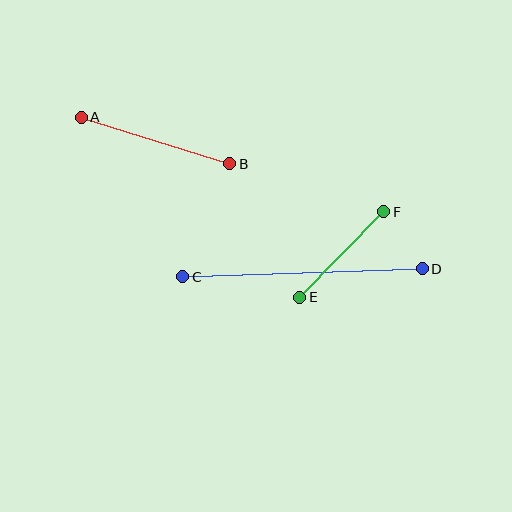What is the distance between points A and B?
The distance is approximately 156 pixels.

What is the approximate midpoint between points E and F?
The midpoint is at approximately (342, 254) pixels.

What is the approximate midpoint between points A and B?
The midpoint is at approximately (156, 141) pixels.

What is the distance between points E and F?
The distance is approximately 120 pixels.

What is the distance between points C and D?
The distance is approximately 239 pixels.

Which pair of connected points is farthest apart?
Points C and D are farthest apart.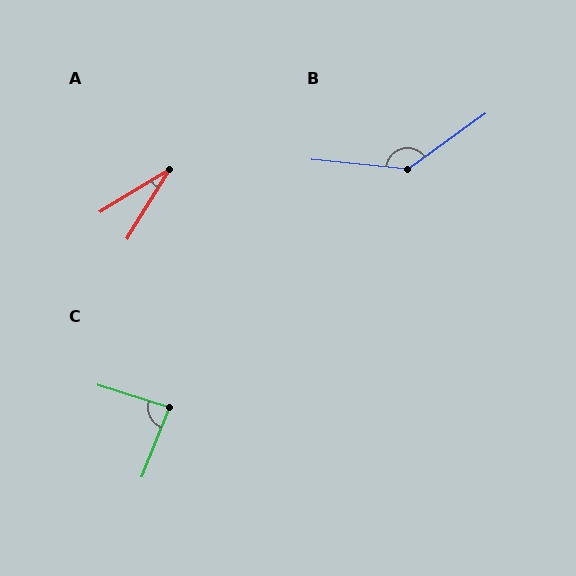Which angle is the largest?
B, at approximately 139 degrees.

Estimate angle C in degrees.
Approximately 86 degrees.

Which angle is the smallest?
A, at approximately 28 degrees.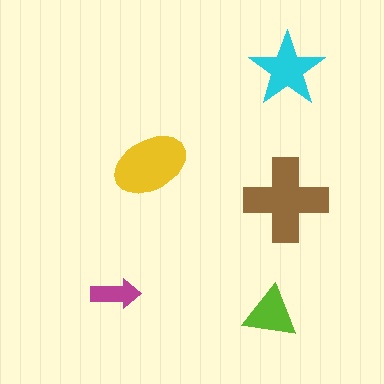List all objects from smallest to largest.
The magenta arrow, the lime triangle, the cyan star, the yellow ellipse, the brown cross.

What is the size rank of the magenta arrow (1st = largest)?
5th.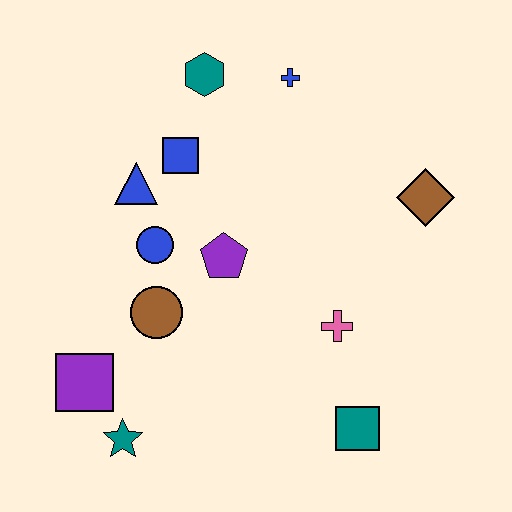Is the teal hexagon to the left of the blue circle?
No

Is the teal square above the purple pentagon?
No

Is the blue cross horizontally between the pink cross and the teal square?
No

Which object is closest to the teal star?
The purple square is closest to the teal star.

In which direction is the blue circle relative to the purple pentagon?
The blue circle is to the left of the purple pentagon.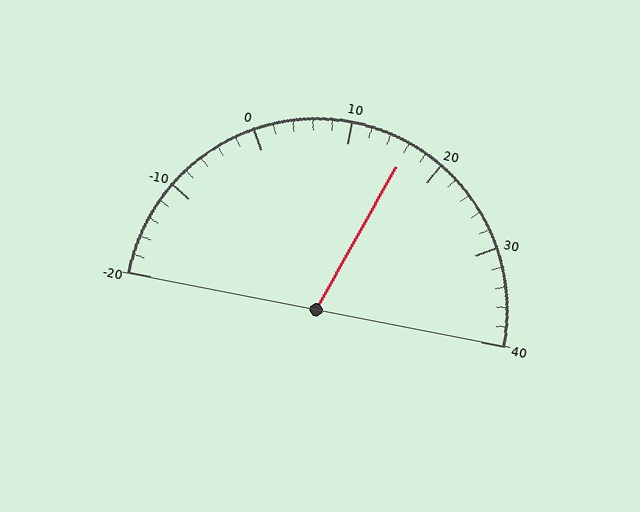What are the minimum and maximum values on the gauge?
The gauge ranges from -20 to 40.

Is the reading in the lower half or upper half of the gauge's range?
The reading is in the upper half of the range (-20 to 40).